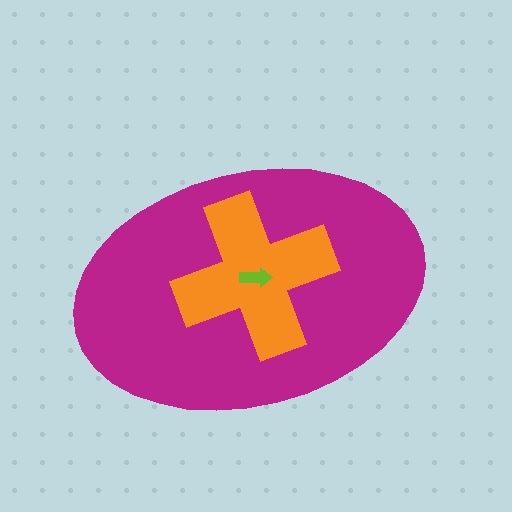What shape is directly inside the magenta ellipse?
The orange cross.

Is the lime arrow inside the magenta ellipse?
Yes.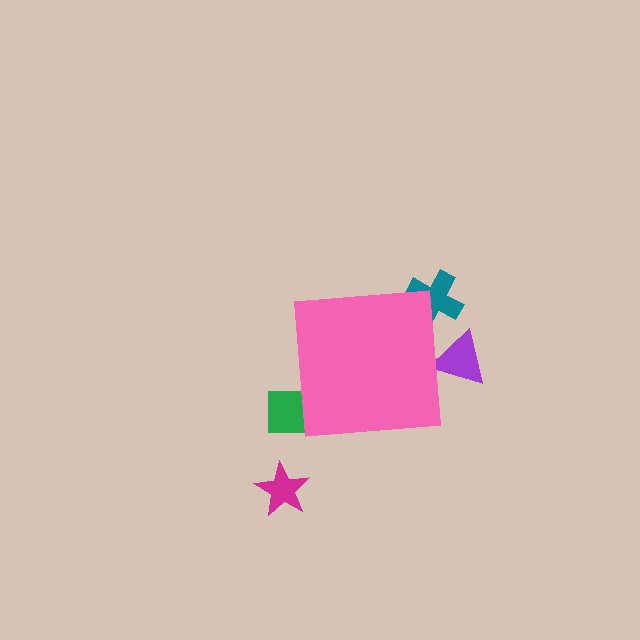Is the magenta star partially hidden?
No, the magenta star is fully visible.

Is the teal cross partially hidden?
Yes, the teal cross is partially hidden behind the pink square.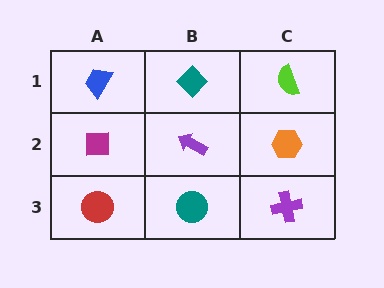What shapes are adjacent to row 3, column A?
A magenta square (row 2, column A), a teal circle (row 3, column B).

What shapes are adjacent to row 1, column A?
A magenta square (row 2, column A), a teal diamond (row 1, column B).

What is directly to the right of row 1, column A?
A teal diamond.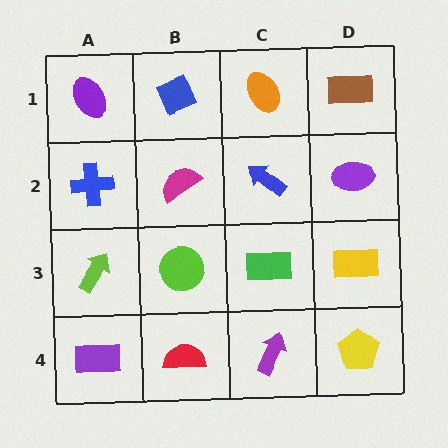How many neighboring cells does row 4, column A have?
2.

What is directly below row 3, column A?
A purple rectangle.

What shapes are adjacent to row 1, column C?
A blue arrow (row 2, column C), a blue diamond (row 1, column B), a brown rectangle (row 1, column D).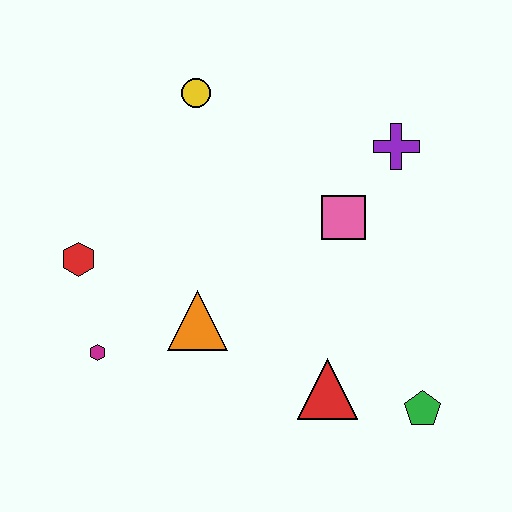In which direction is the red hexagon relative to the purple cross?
The red hexagon is to the left of the purple cross.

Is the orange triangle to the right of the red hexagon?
Yes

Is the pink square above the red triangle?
Yes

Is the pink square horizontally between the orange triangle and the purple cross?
Yes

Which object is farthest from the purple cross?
The magenta hexagon is farthest from the purple cross.